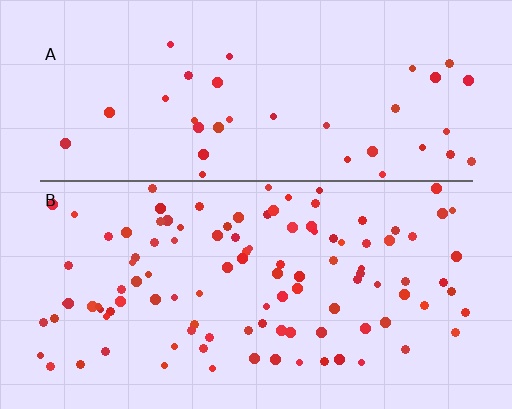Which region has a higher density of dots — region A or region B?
B (the bottom).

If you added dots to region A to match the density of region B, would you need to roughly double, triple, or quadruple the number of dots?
Approximately triple.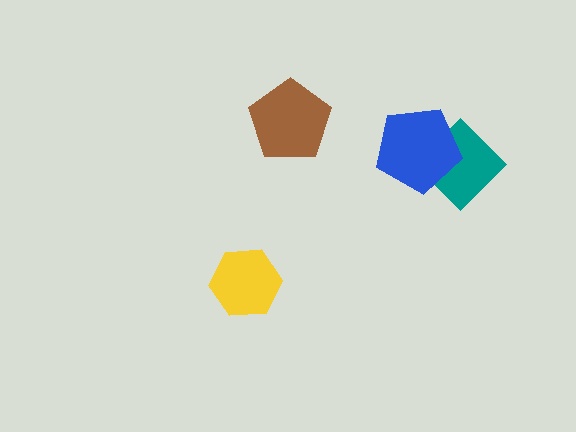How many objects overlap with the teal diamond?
1 object overlaps with the teal diamond.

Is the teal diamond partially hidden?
Yes, it is partially covered by another shape.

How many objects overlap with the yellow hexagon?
0 objects overlap with the yellow hexagon.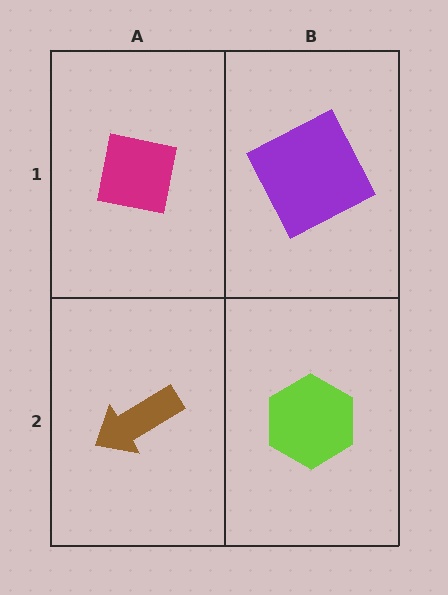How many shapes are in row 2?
2 shapes.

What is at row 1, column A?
A magenta square.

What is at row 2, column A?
A brown arrow.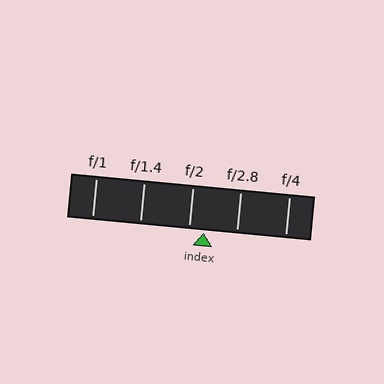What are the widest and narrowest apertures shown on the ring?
The widest aperture shown is f/1 and the narrowest is f/4.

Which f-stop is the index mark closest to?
The index mark is closest to f/2.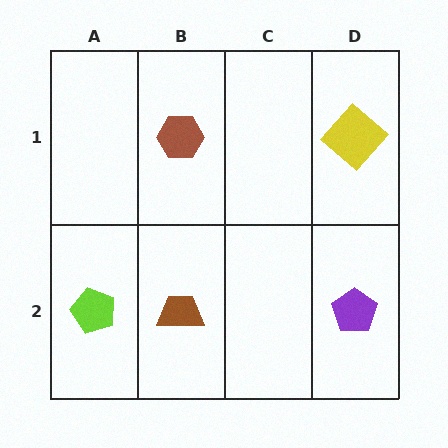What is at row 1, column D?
A yellow diamond.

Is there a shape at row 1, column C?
No, that cell is empty.